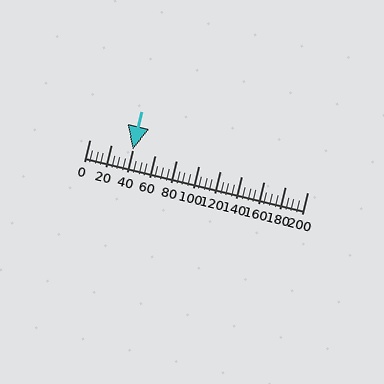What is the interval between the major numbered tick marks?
The major tick marks are spaced 20 units apart.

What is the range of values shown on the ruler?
The ruler shows values from 0 to 200.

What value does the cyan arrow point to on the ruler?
The cyan arrow points to approximately 40.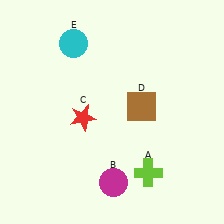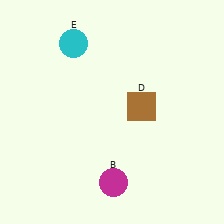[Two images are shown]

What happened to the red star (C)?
The red star (C) was removed in Image 2. It was in the bottom-left area of Image 1.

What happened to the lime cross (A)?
The lime cross (A) was removed in Image 2. It was in the bottom-right area of Image 1.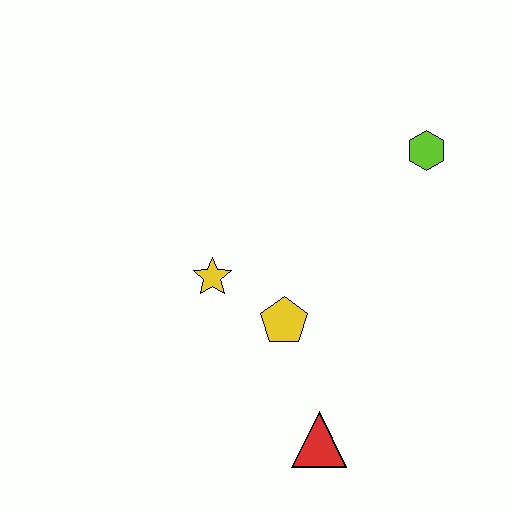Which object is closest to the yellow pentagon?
The yellow star is closest to the yellow pentagon.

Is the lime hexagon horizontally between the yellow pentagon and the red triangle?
No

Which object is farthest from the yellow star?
The lime hexagon is farthest from the yellow star.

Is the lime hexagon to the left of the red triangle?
No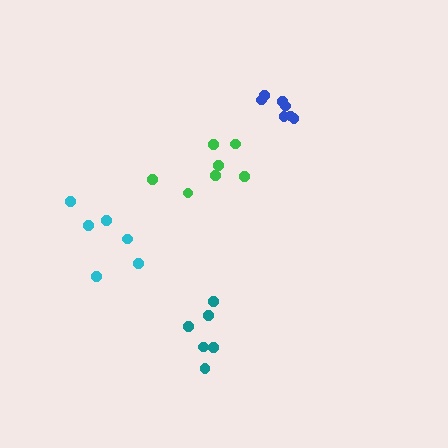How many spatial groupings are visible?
There are 4 spatial groupings.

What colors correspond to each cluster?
The clusters are colored: blue, cyan, green, teal.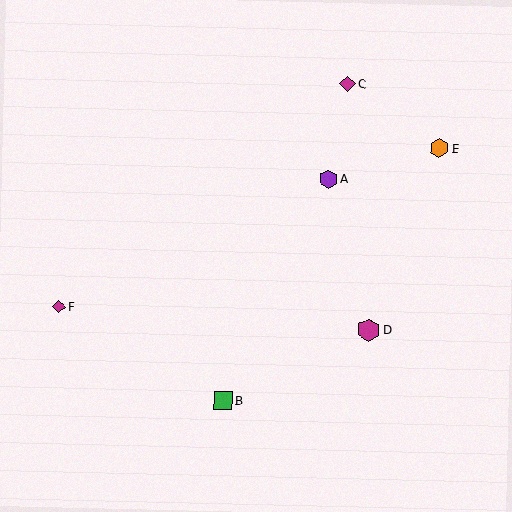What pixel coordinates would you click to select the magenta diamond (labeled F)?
Click at (59, 307) to select the magenta diamond F.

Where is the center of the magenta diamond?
The center of the magenta diamond is at (59, 307).